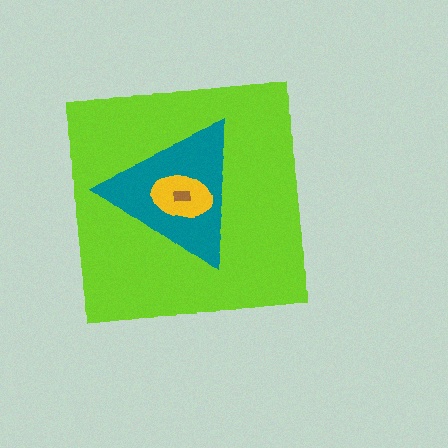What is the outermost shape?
The lime square.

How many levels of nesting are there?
4.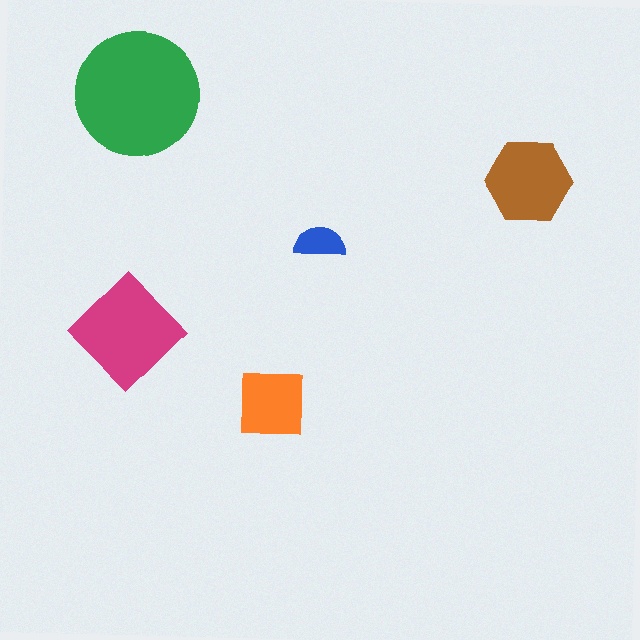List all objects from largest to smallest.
The green circle, the magenta diamond, the brown hexagon, the orange square, the blue semicircle.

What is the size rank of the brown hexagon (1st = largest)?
3rd.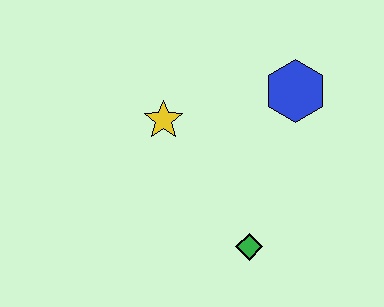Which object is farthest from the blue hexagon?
The green diamond is farthest from the blue hexagon.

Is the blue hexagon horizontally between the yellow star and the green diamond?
No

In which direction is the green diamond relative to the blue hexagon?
The green diamond is below the blue hexagon.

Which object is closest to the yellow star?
The blue hexagon is closest to the yellow star.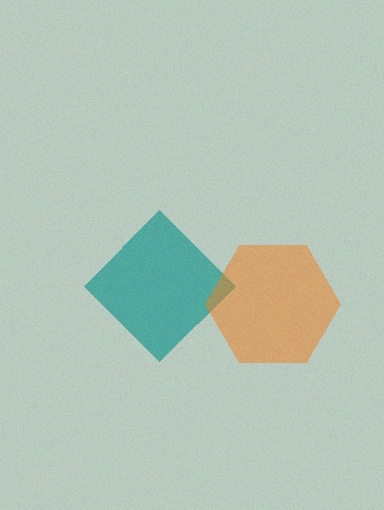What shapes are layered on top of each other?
The layered shapes are: a teal diamond, an orange hexagon.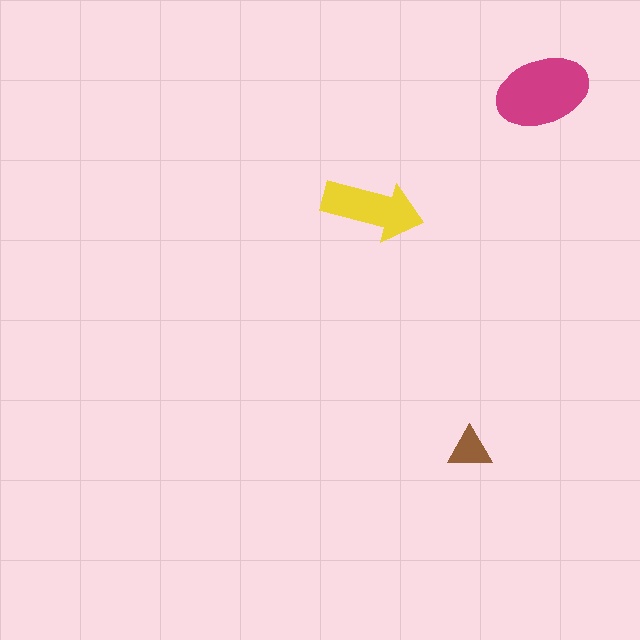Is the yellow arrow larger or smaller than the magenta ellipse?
Smaller.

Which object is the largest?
The magenta ellipse.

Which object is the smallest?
The brown triangle.